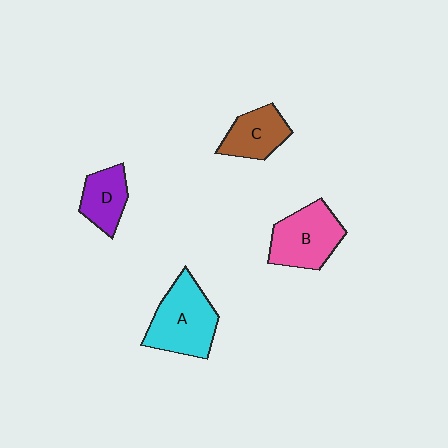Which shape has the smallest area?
Shape D (purple).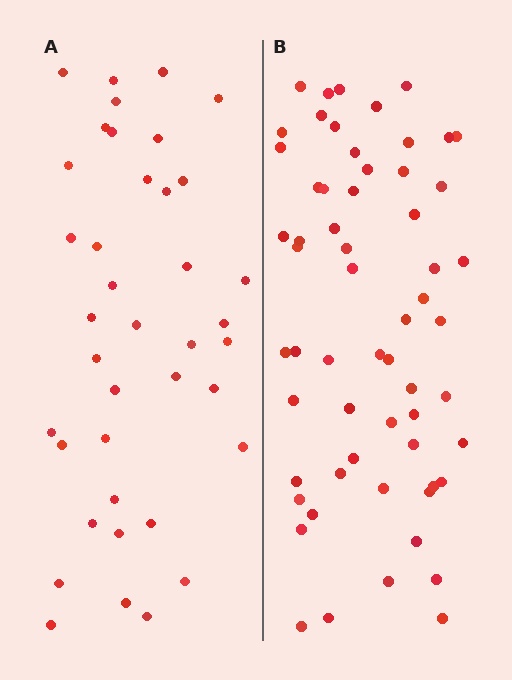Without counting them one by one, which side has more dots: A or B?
Region B (the right region) has more dots.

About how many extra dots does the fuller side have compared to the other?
Region B has approximately 20 more dots than region A.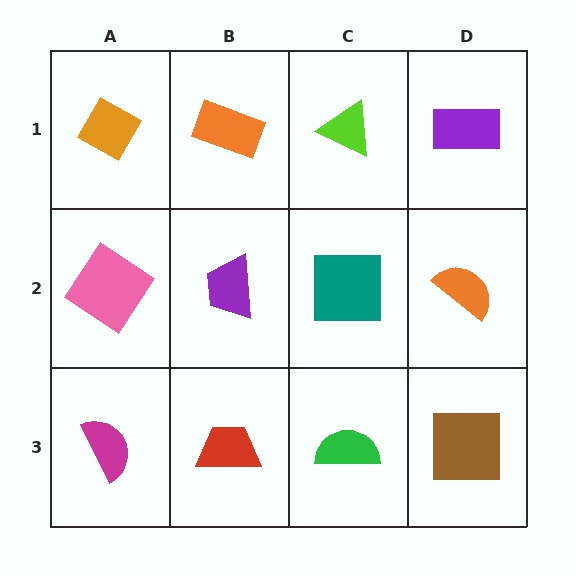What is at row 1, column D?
A purple rectangle.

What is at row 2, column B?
A purple trapezoid.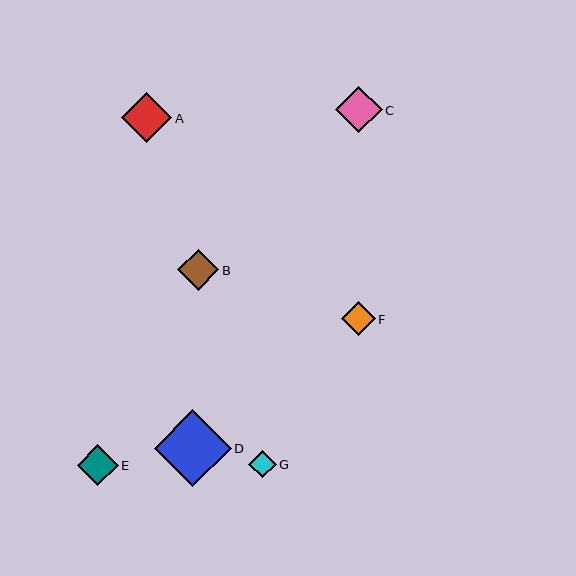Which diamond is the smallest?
Diamond G is the smallest with a size of approximately 27 pixels.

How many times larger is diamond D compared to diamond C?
Diamond D is approximately 1.7 times the size of diamond C.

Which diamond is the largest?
Diamond D is the largest with a size of approximately 77 pixels.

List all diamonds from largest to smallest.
From largest to smallest: D, A, C, B, E, F, G.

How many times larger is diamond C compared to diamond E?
Diamond C is approximately 1.2 times the size of diamond E.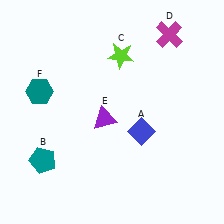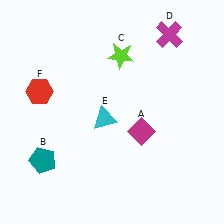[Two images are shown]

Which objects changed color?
A changed from blue to magenta. E changed from purple to cyan. F changed from teal to red.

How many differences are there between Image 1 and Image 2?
There are 3 differences between the two images.